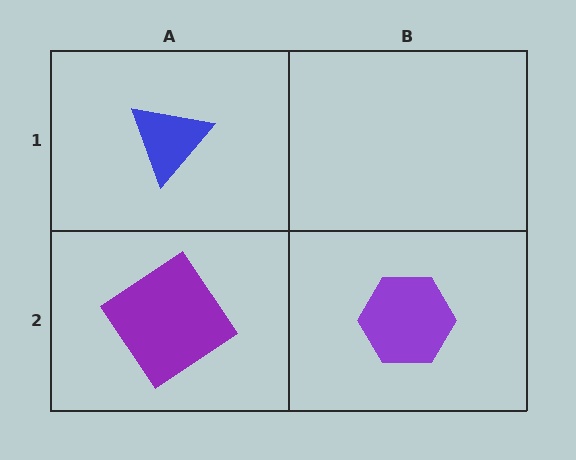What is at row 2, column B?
A purple hexagon.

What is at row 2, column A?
A purple diamond.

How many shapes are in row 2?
2 shapes.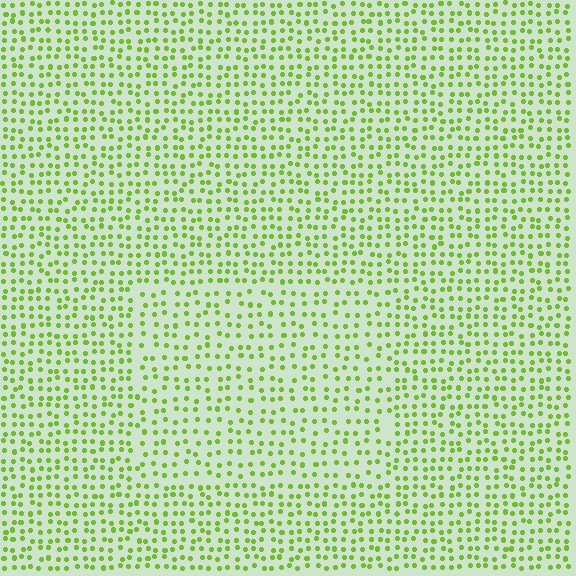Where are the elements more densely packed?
The elements are more densely packed outside the rectangle boundary.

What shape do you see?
I see a rectangle.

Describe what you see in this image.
The image contains small lime elements arranged at two different densities. A rectangle-shaped region is visible where the elements are less densely packed than the surrounding area.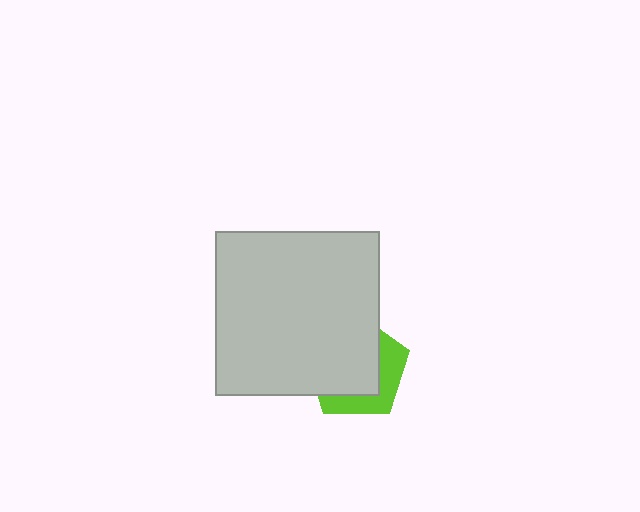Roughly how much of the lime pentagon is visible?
A small part of it is visible (roughly 36%).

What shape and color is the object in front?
The object in front is a light gray square.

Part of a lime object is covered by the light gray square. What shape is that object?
It is a pentagon.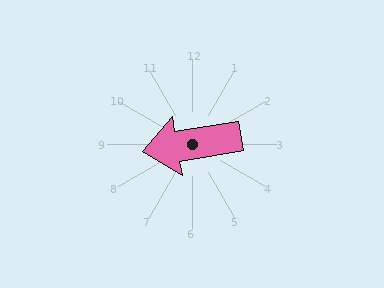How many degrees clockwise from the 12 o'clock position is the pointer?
Approximately 261 degrees.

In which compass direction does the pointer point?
West.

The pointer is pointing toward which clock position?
Roughly 9 o'clock.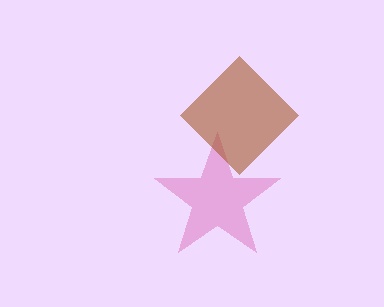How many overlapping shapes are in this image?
There are 2 overlapping shapes in the image.